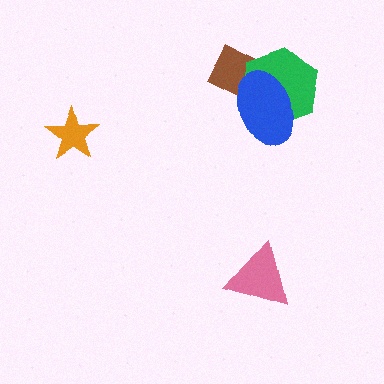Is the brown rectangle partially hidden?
Yes, it is partially covered by another shape.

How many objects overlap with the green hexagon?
2 objects overlap with the green hexagon.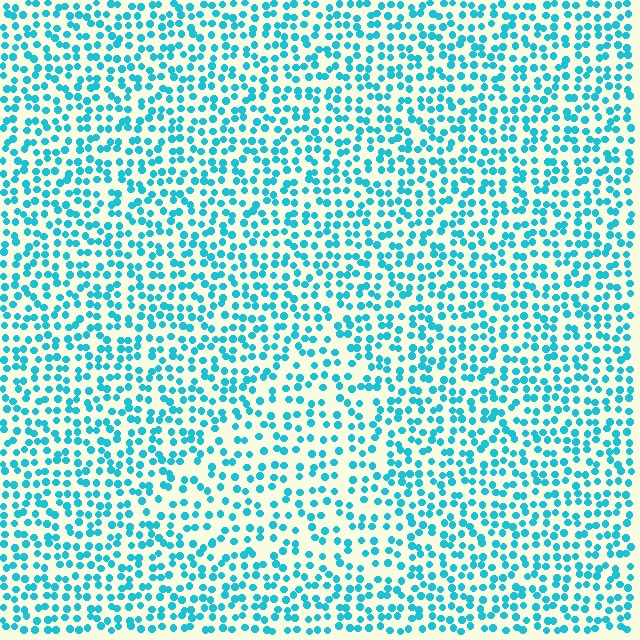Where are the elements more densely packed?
The elements are more densely packed outside the triangle boundary.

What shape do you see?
I see a triangle.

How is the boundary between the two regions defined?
The boundary is defined by a change in element density (approximately 1.5x ratio). All elements are the same color, size, and shape.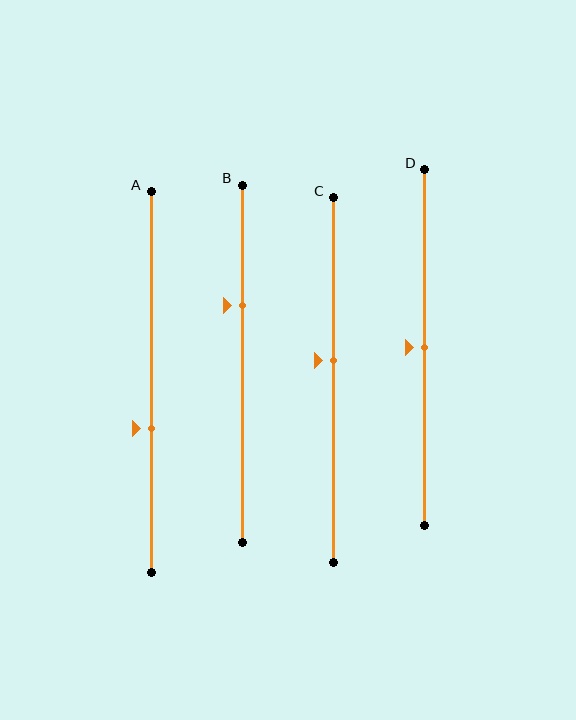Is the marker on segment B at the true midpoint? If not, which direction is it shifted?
No, the marker on segment B is shifted upward by about 16% of the segment length.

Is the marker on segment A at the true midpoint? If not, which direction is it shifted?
No, the marker on segment A is shifted downward by about 12% of the segment length.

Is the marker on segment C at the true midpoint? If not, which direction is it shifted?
No, the marker on segment C is shifted upward by about 5% of the segment length.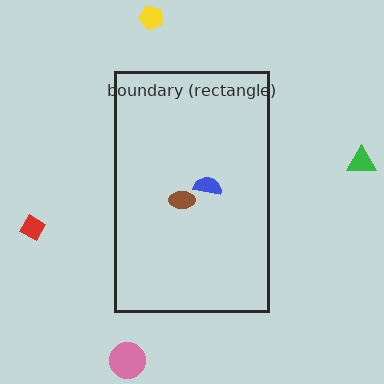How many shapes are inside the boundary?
2 inside, 4 outside.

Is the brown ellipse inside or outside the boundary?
Inside.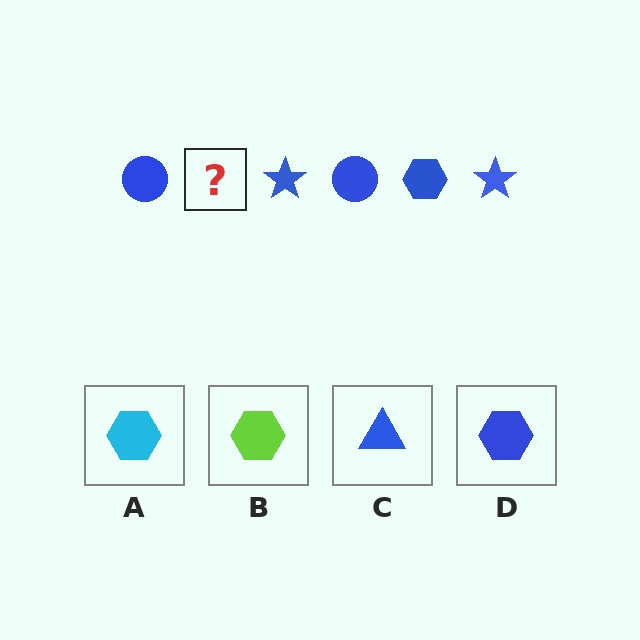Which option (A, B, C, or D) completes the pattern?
D.